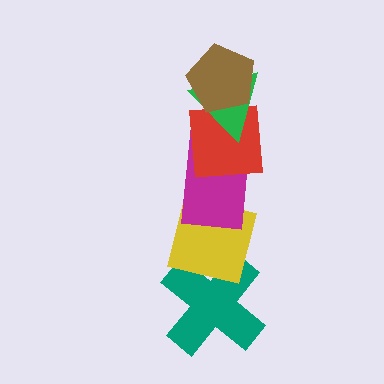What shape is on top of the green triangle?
The brown pentagon is on top of the green triangle.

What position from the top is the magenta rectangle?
The magenta rectangle is 4th from the top.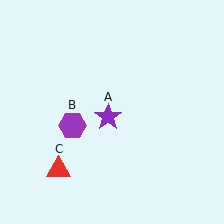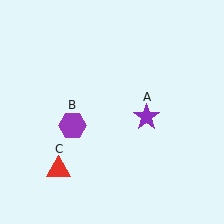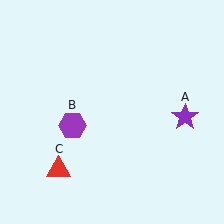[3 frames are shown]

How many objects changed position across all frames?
1 object changed position: purple star (object A).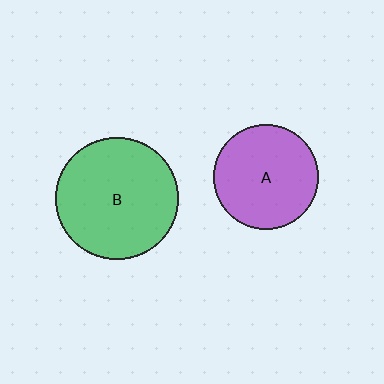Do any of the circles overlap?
No, none of the circles overlap.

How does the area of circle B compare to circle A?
Approximately 1.4 times.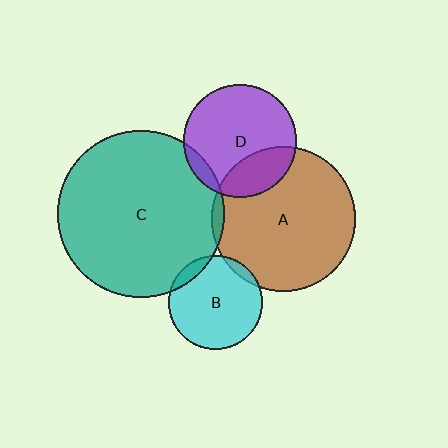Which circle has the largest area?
Circle C (teal).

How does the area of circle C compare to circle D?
Approximately 2.2 times.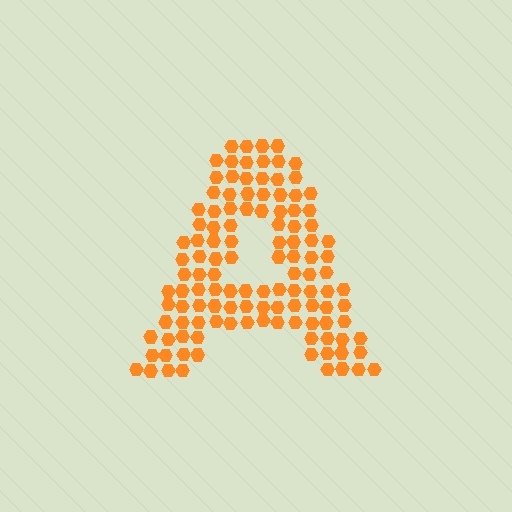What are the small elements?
The small elements are hexagons.